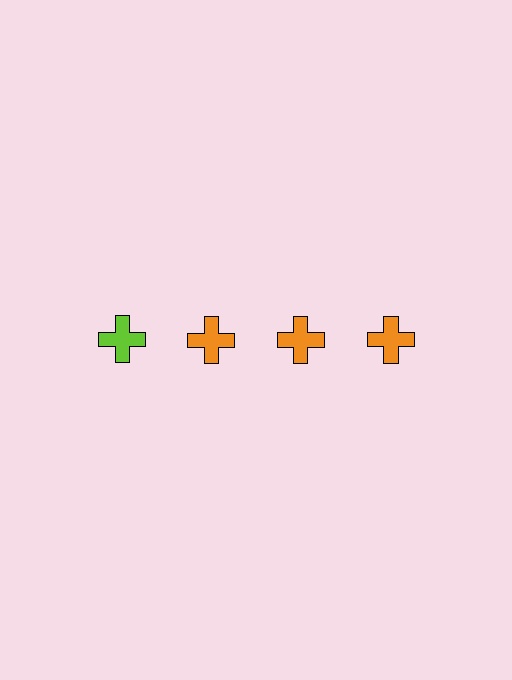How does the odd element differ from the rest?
It has a different color: lime instead of orange.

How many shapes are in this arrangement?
There are 4 shapes arranged in a grid pattern.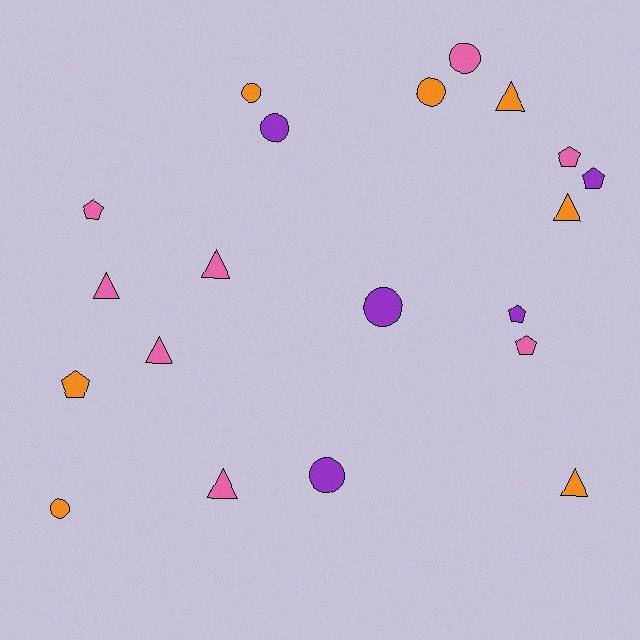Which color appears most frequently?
Pink, with 8 objects.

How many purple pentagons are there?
There are 2 purple pentagons.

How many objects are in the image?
There are 20 objects.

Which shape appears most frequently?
Circle, with 7 objects.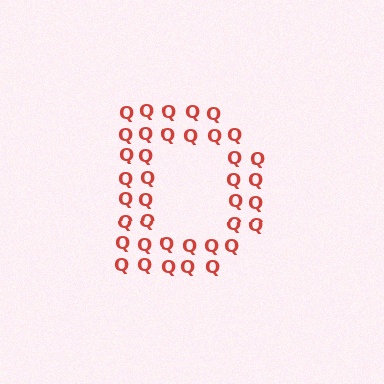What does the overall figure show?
The overall figure shows the letter D.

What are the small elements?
The small elements are letter Q's.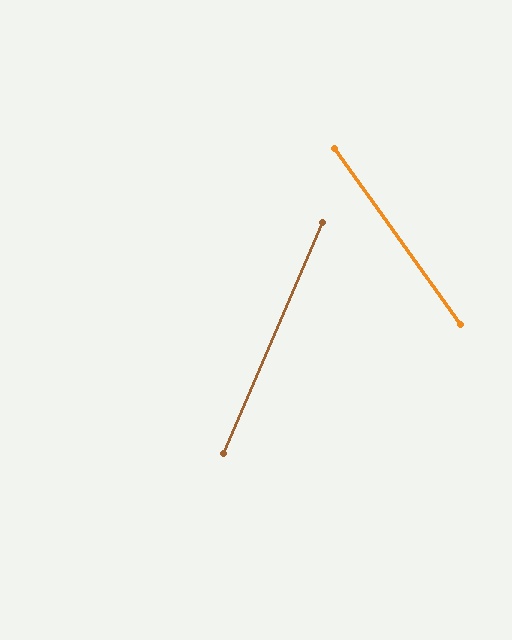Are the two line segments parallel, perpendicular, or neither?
Neither parallel nor perpendicular — they differ by about 59°.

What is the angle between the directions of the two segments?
Approximately 59 degrees.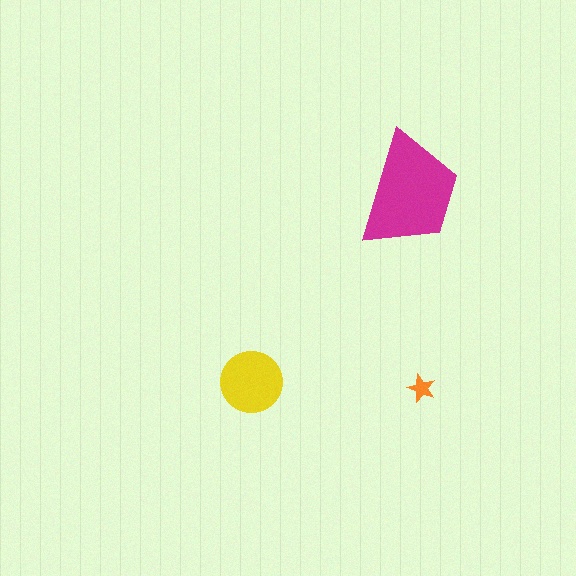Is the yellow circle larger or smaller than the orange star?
Larger.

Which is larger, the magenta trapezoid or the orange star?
The magenta trapezoid.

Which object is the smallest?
The orange star.